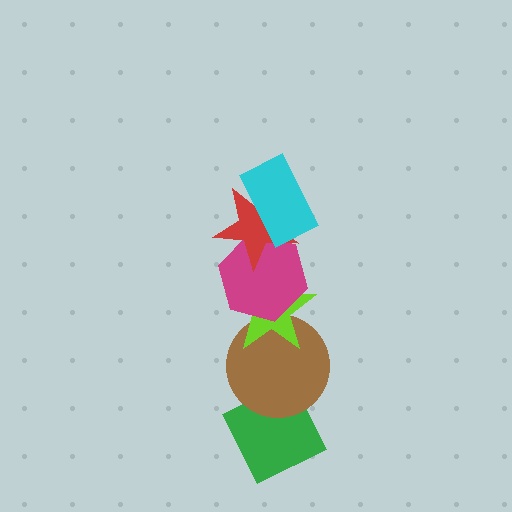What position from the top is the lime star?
The lime star is 4th from the top.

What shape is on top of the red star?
The cyan rectangle is on top of the red star.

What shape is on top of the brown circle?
The lime star is on top of the brown circle.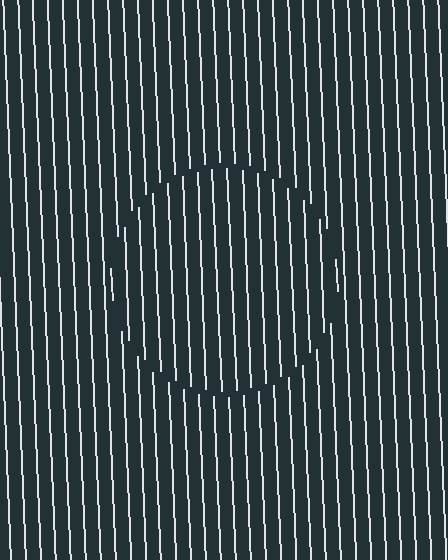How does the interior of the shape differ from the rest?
The interior of the shape contains the same grating, shifted by half a period — the contour is defined by the phase discontinuity where line-ends from the inner and outer gratings abut.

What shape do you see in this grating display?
An illusory circle. The interior of the shape contains the same grating, shifted by half a period — the contour is defined by the phase discontinuity where line-ends from the inner and outer gratings abut.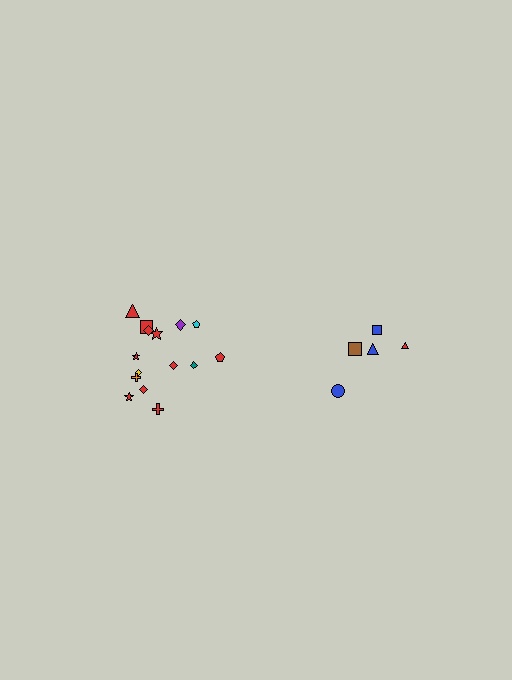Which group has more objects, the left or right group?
The left group.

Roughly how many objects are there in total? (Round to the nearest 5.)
Roughly 20 objects in total.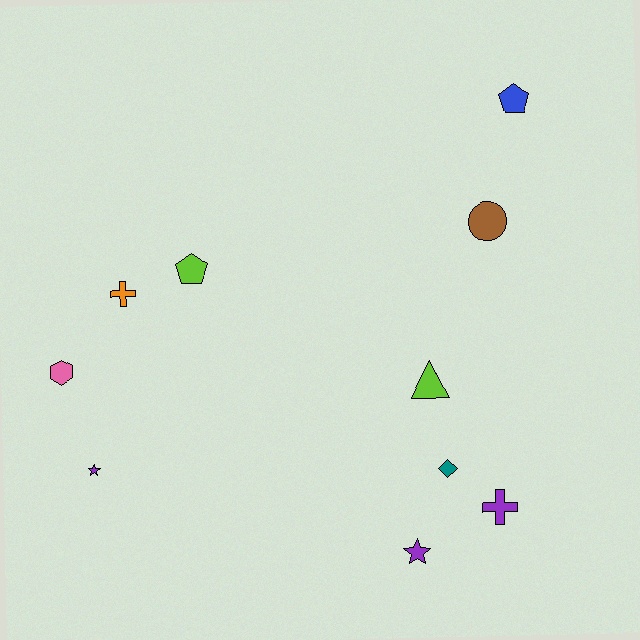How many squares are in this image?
There are no squares.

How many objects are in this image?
There are 10 objects.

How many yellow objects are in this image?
There are no yellow objects.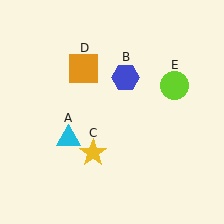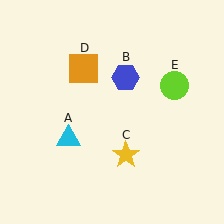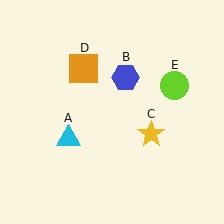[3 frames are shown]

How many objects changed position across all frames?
1 object changed position: yellow star (object C).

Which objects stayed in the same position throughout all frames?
Cyan triangle (object A) and blue hexagon (object B) and orange square (object D) and lime circle (object E) remained stationary.